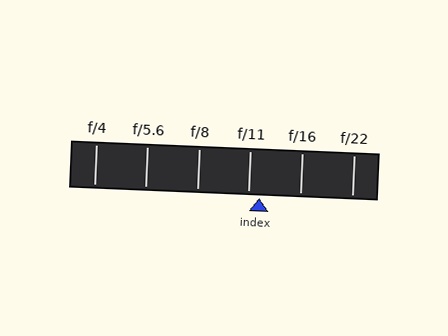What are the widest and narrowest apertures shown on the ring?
The widest aperture shown is f/4 and the narrowest is f/22.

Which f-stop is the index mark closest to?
The index mark is closest to f/11.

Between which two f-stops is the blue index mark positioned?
The index mark is between f/11 and f/16.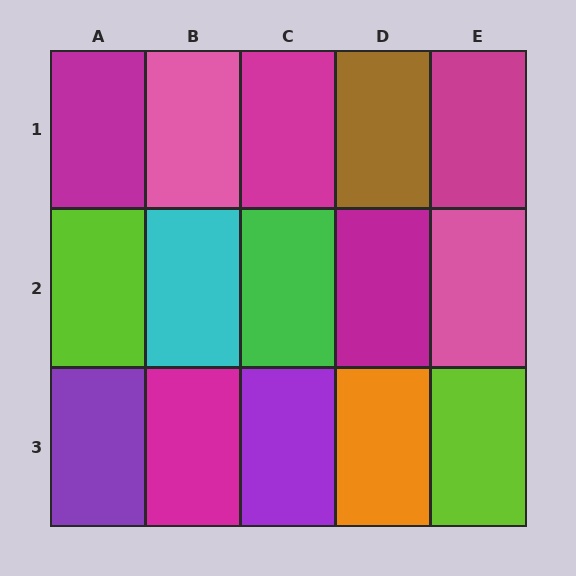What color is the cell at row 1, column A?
Magenta.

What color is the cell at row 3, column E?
Lime.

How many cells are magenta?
5 cells are magenta.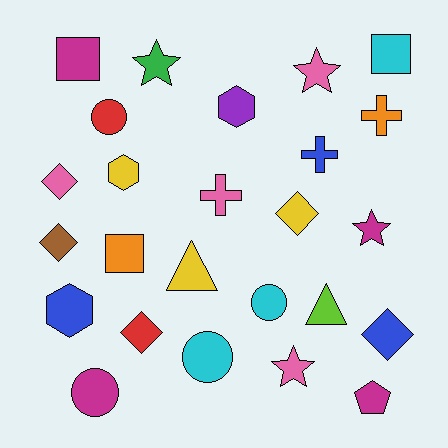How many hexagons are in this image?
There are 3 hexagons.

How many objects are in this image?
There are 25 objects.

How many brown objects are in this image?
There is 1 brown object.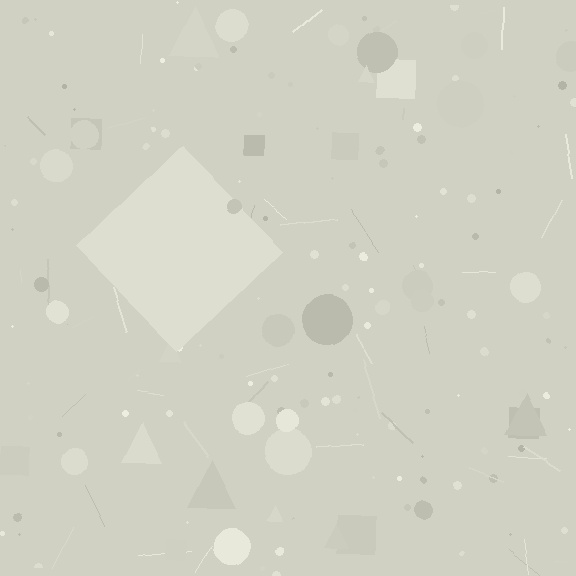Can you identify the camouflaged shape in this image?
The camouflaged shape is a diamond.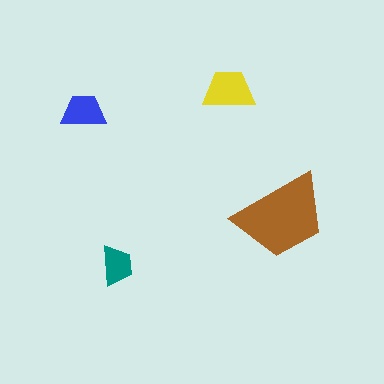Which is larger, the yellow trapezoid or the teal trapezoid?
The yellow one.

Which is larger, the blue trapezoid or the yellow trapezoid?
The yellow one.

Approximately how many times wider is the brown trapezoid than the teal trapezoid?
About 2.5 times wider.